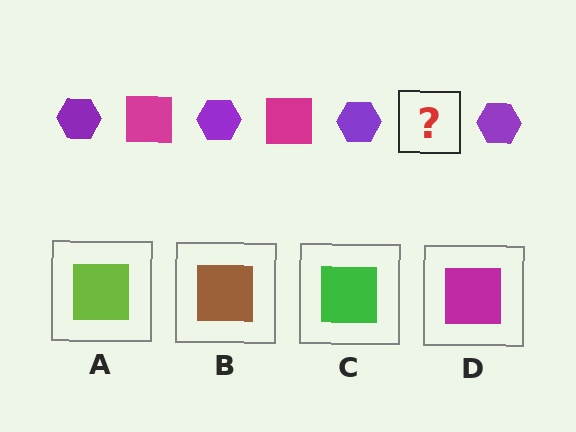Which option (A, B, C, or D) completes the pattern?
D.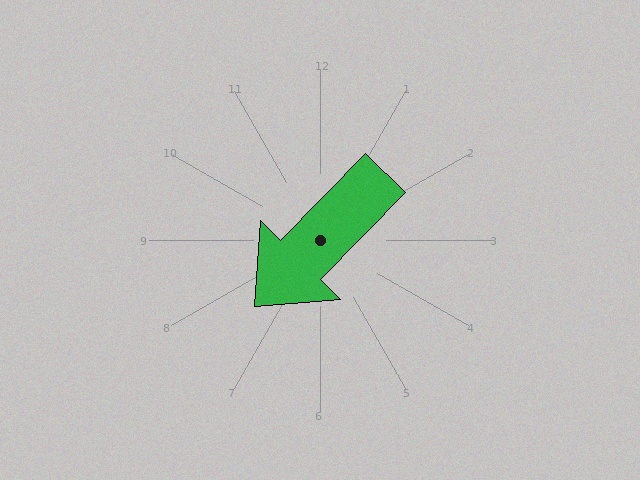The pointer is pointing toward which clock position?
Roughly 7 o'clock.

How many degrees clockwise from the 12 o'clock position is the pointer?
Approximately 224 degrees.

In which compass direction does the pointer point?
Southwest.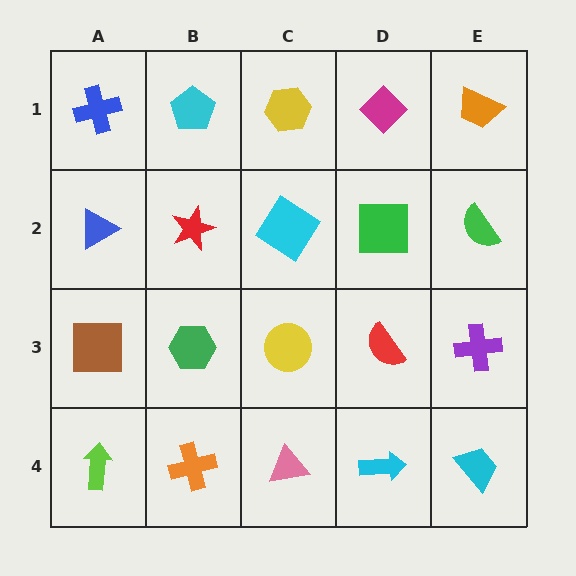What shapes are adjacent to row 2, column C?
A yellow hexagon (row 1, column C), a yellow circle (row 3, column C), a red star (row 2, column B), a green square (row 2, column D).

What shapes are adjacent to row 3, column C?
A cyan diamond (row 2, column C), a pink triangle (row 4, column C), a green hexagon (row 3, column B), a red semicircle (row 3, column D).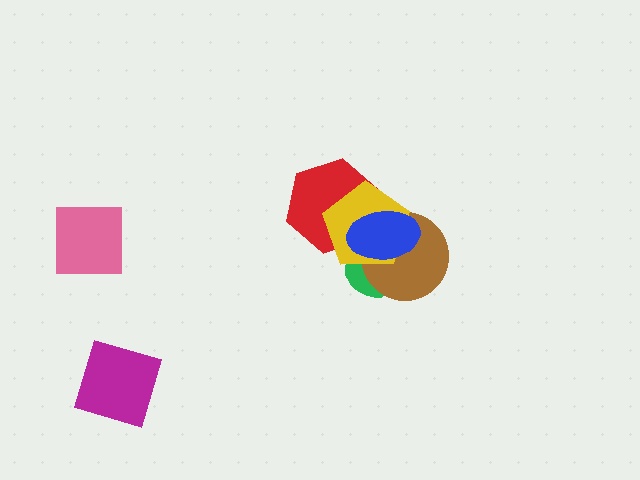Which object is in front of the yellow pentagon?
The blue ellipse is in front of the yellow pentagon.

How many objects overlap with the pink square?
0 objects overlap with the pink square.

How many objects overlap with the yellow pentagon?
4 objects overlap with the yellow pentagon.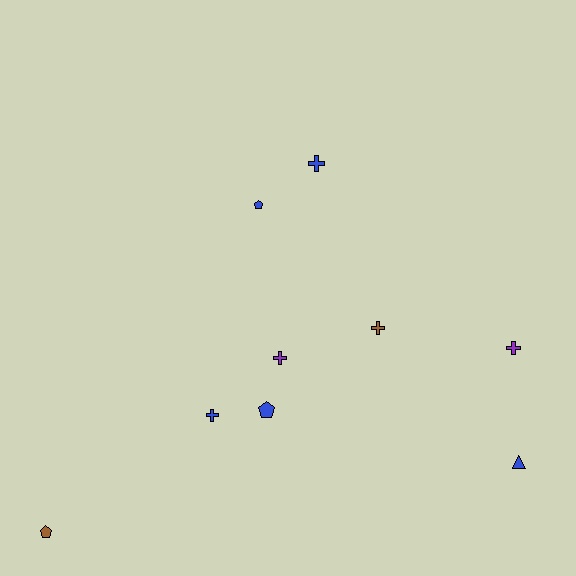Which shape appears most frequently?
Cross, with 5 objects.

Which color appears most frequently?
Blue, with 5 objects.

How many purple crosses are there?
There are 2 purple crosses.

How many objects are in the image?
There are 9 objects.